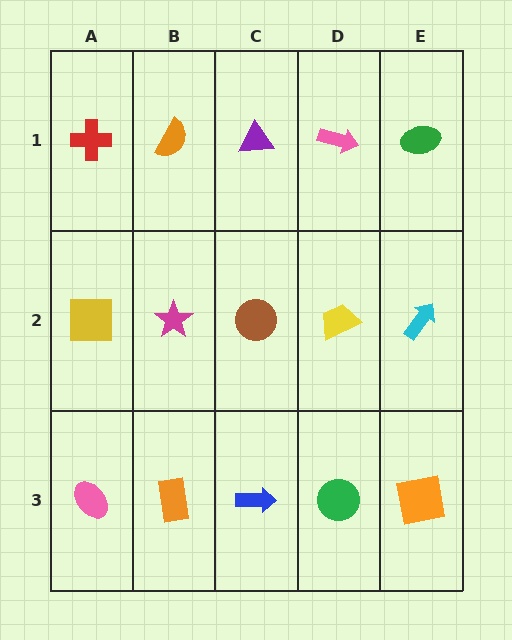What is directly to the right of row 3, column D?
An orange square.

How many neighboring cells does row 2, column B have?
4.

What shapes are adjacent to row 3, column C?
A brown circle (row 2, column C), an orange rectangle (row 3, column B), a green circle (row 3, column D).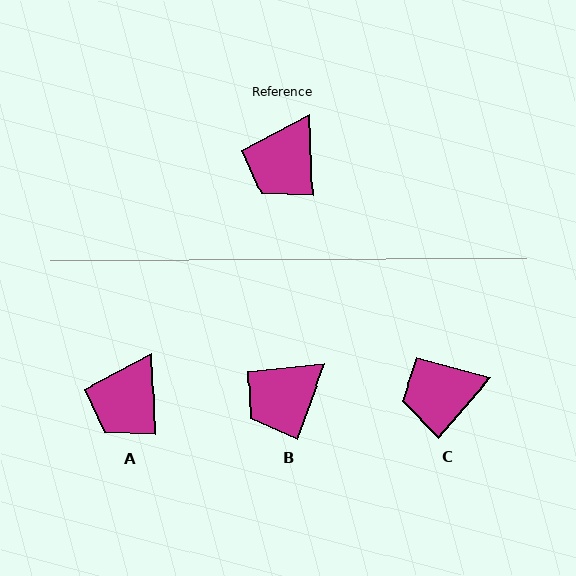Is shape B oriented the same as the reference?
No, it is off by about 22 degrees.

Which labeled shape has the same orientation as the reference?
A.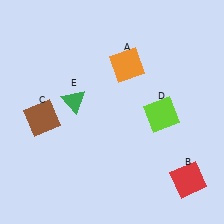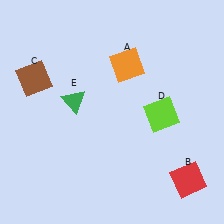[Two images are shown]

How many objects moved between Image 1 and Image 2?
1 object moved between the two images.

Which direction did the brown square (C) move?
The brown square (C) moved up.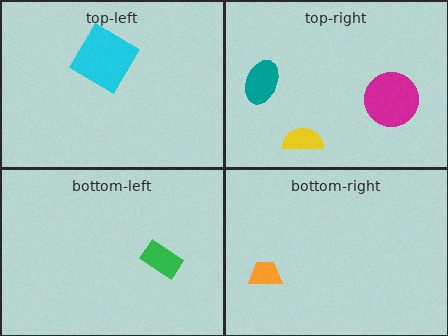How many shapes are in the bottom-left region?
1.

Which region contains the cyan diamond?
The top-left region.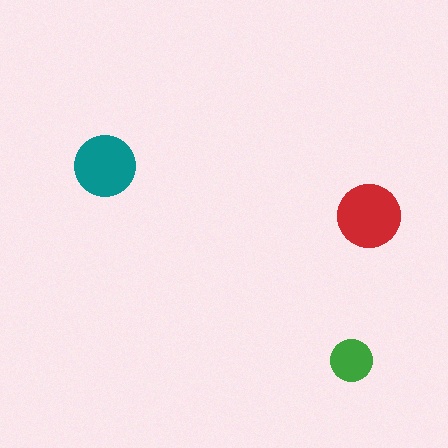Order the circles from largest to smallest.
the red one, the teal one, the green one.